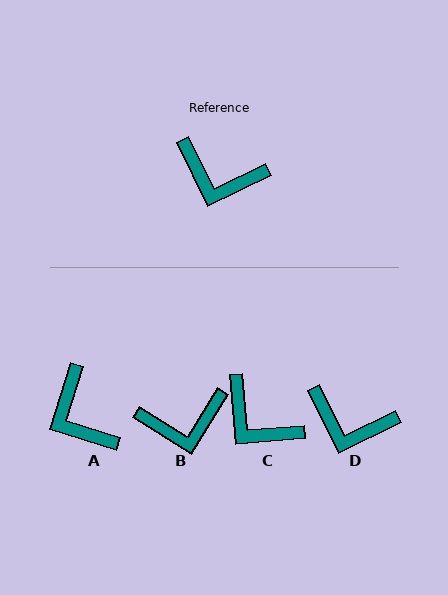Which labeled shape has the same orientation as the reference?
D.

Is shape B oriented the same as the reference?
No, it is off by about 32 degrees.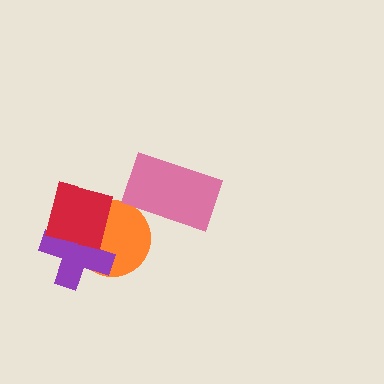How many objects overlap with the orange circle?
2 objects overlap with the orange circle.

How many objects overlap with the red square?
2 objects overlap with the red square.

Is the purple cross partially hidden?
Yes, it is partially covered by another shape.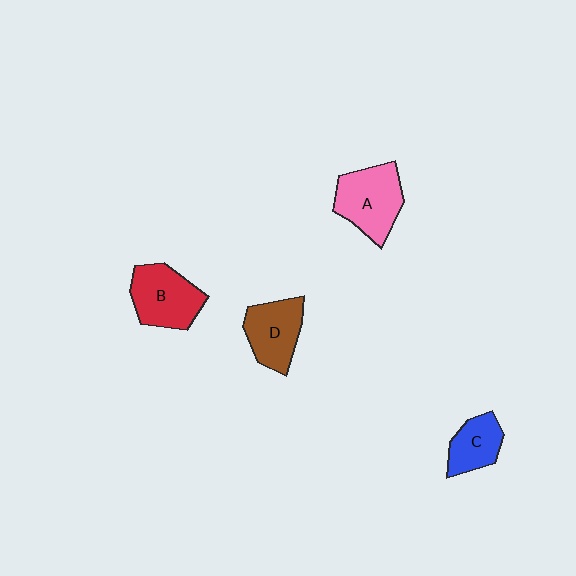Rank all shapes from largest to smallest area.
From largest to smallest: A (pink), B (red), D (brown), C (blue).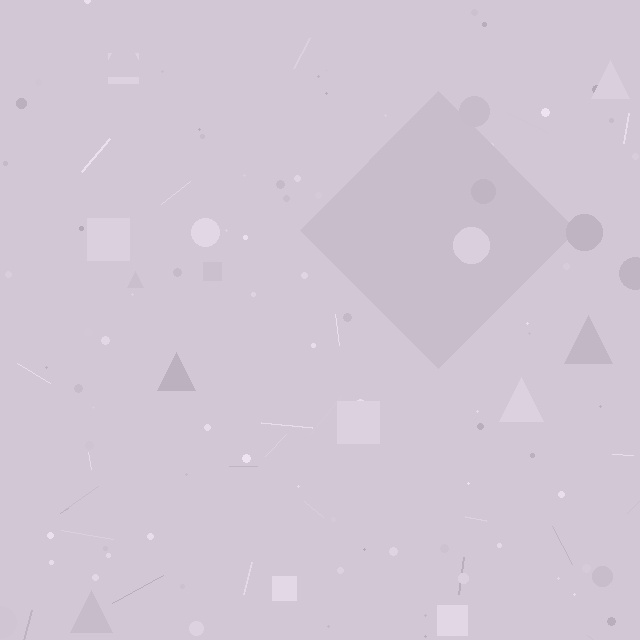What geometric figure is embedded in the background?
A diamond is embedded in the background.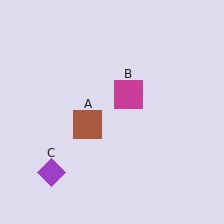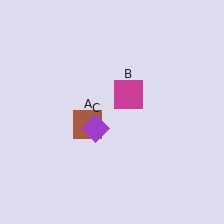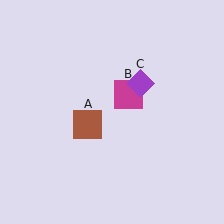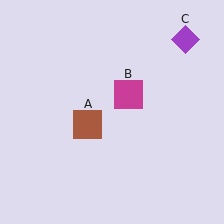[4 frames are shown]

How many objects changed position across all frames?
1 object changed position: purple diamond (object C).